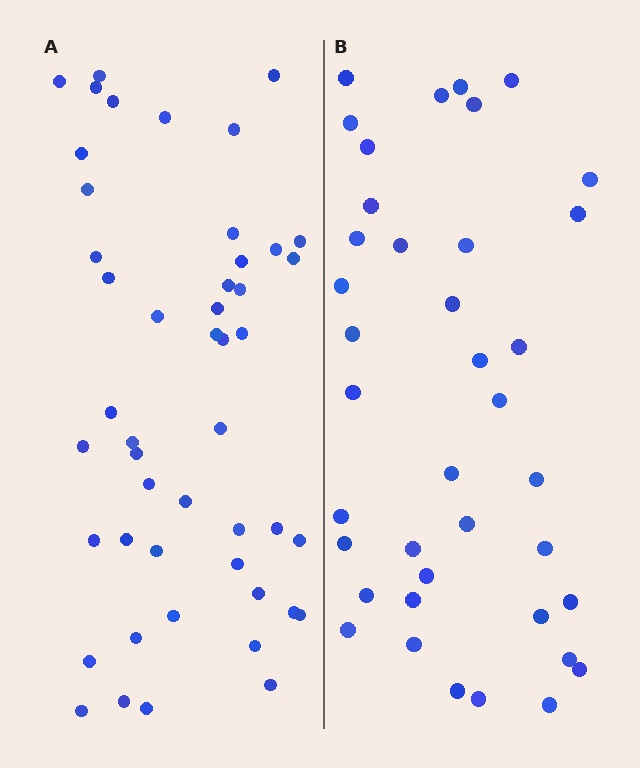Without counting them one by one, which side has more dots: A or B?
Region A (the left region) has more dots.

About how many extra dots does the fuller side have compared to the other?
Region A has roughly 8 or so more dots than region B.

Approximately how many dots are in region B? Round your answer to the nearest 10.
About 40 dots. (The exact count is 39, which rounds to 40.)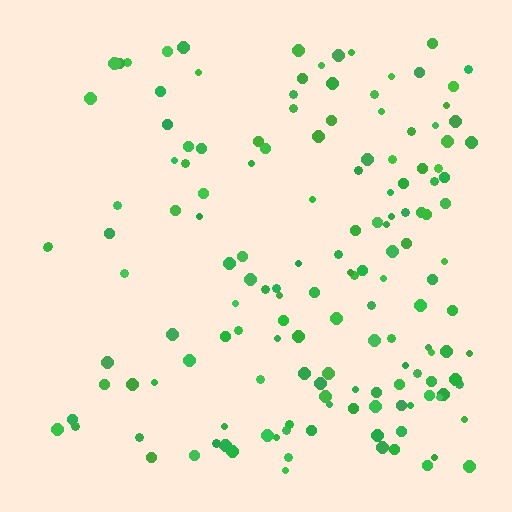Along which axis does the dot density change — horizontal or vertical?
Horizontal.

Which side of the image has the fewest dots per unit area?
The left.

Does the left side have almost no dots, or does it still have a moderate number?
Still a moderate number, just noticeably fewer than the right.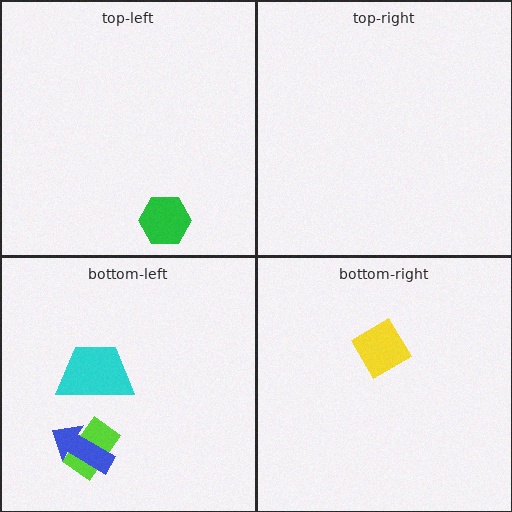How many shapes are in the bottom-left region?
3.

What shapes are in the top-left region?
The green hexagon.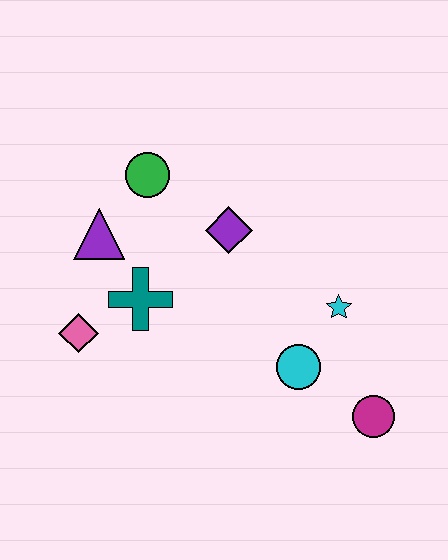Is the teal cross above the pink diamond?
Yes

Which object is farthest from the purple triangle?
The magenta circle is farthest from the purple triangle.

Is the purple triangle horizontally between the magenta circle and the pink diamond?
Yes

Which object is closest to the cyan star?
The cyan circle is closest to the cyan star.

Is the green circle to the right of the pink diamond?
Yes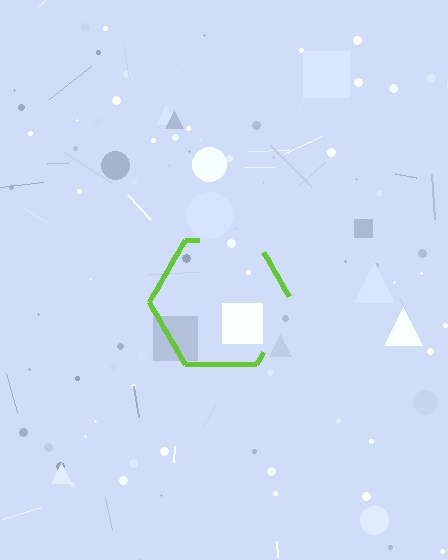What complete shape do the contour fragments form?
The contour fragments form a hexagon.